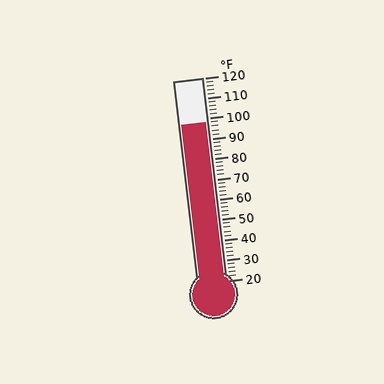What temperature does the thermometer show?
The thermometer shows approximately 98°F.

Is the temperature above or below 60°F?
The temperature is above 60°F.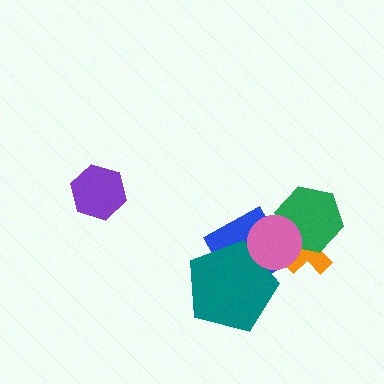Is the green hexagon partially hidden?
Yes, it is partially covered by another shape.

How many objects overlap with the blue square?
2 objects overlap with the blue square.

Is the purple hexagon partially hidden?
No, no other shape covers it.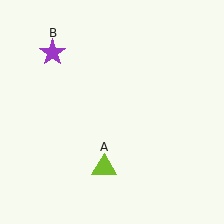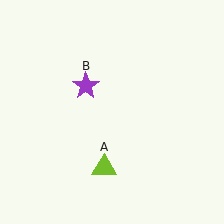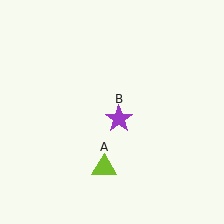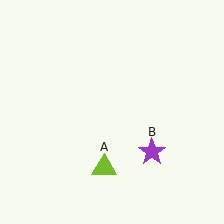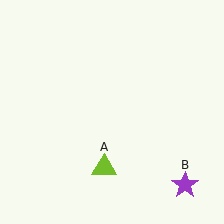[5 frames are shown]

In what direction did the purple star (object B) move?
The purple star (object B) moved down and to the right.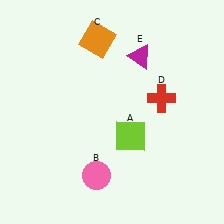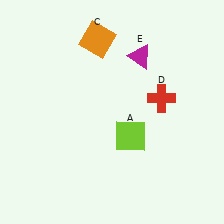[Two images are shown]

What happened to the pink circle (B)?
The pink circle (B) was removed in Image 2. It was in the bottom-left area of Image 1.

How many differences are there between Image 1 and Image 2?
There is 1 difference between the two images.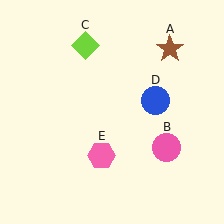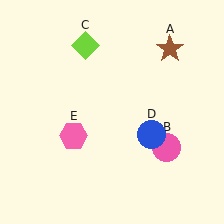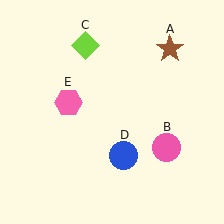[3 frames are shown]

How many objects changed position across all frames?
2 objects changed position: blue circle (object D), pink hexagon (object E).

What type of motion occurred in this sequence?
The blue circle (object D), pink hexagon (object E) rotated clockwise around the center of the scene.